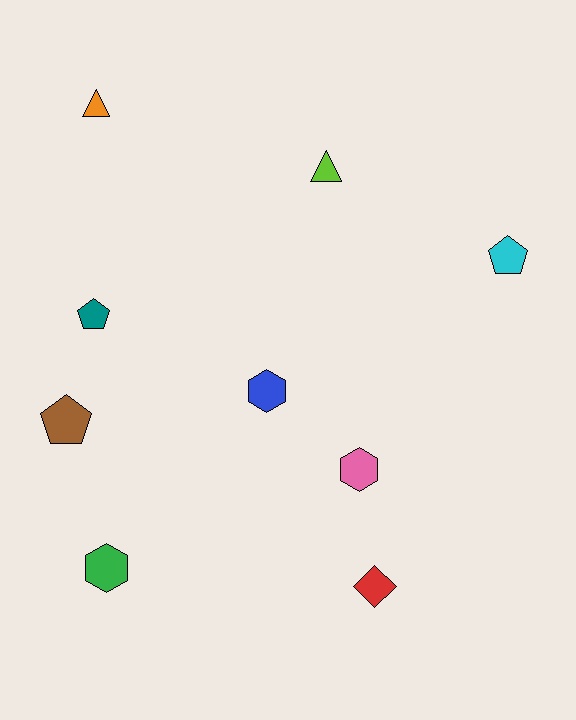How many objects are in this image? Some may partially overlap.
There are 9 objects.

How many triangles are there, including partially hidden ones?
There are 2 triangles.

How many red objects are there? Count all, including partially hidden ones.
There is 1 red object.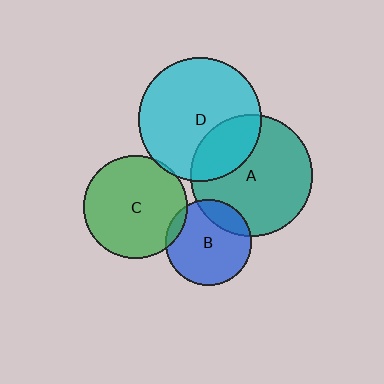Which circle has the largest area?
Circle D (cyan).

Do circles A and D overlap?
Yes.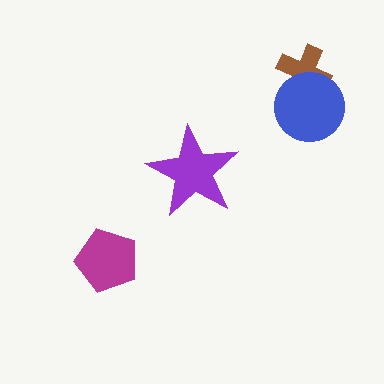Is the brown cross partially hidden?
Yes, it is partially covered by another shape.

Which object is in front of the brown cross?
The blue circle is in front of the brown cross.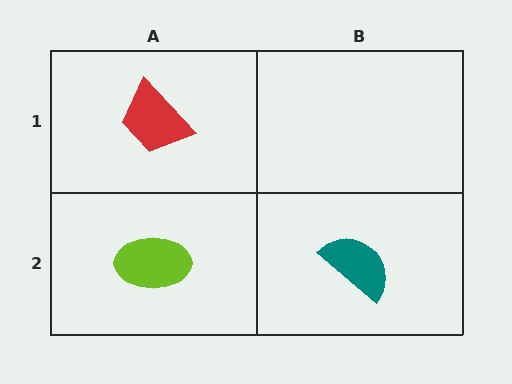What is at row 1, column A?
A red trapezoid.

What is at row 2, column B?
A teal semicircle.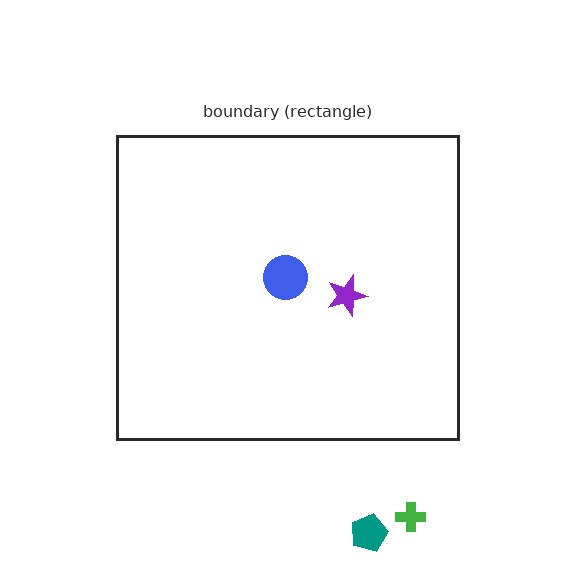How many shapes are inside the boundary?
2 inside, 2 outside.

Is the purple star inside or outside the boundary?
Inside.